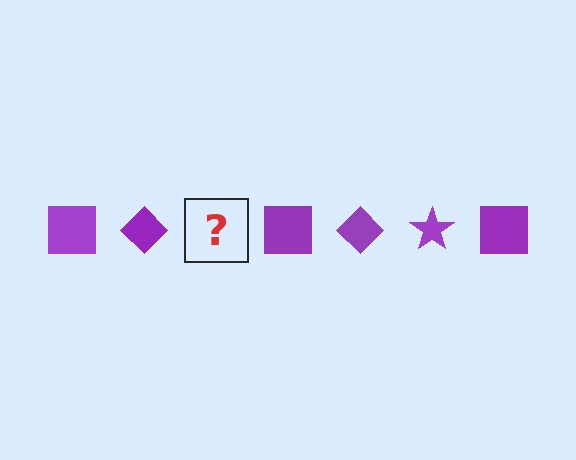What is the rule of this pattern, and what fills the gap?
The rule is that the pattern cycles through square, diamond, star shapes in purple. The gap should be filled with a purple star.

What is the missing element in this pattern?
The missing element is a purple star.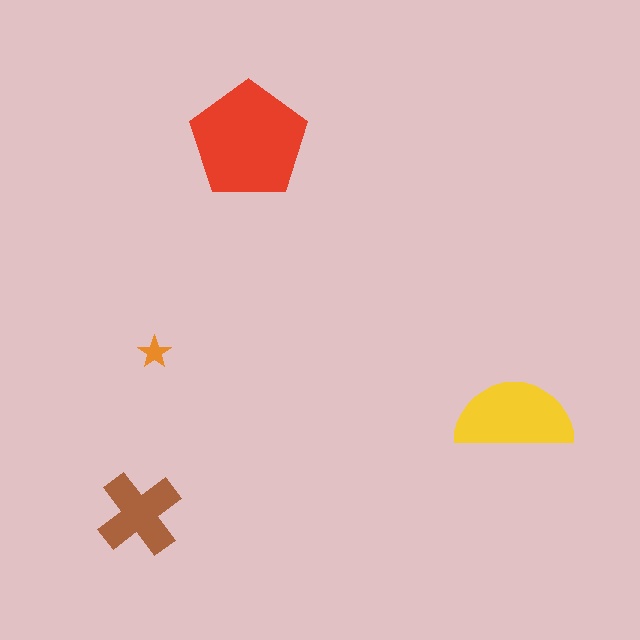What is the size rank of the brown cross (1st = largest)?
3rd.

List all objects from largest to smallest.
The red pentagon, the yellow semicircle, the brown cross, the orange star.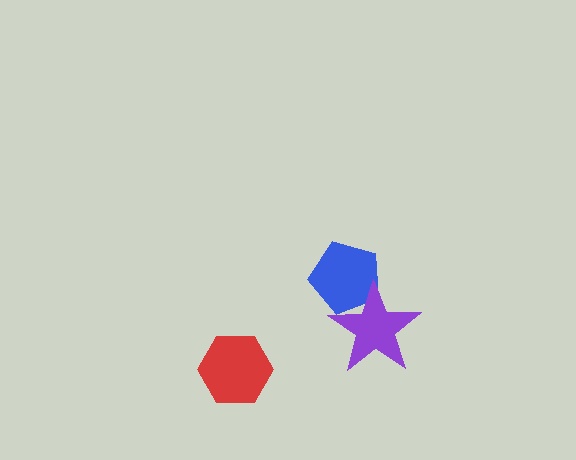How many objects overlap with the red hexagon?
0 objects overlap with the red hexagon.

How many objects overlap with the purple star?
1 object overlaps with the purple star.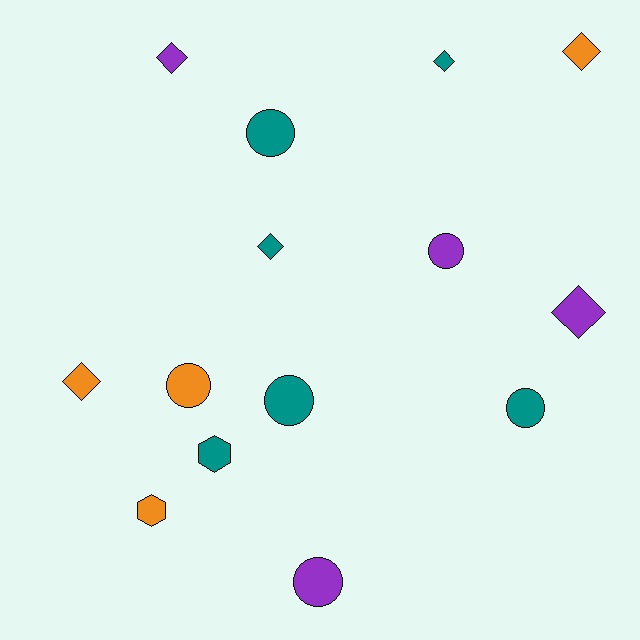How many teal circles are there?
There are 3 teal circles.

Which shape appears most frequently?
Diamond, with 6 objects.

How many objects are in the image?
There are 14 objects.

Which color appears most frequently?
Teal, with 6 objects.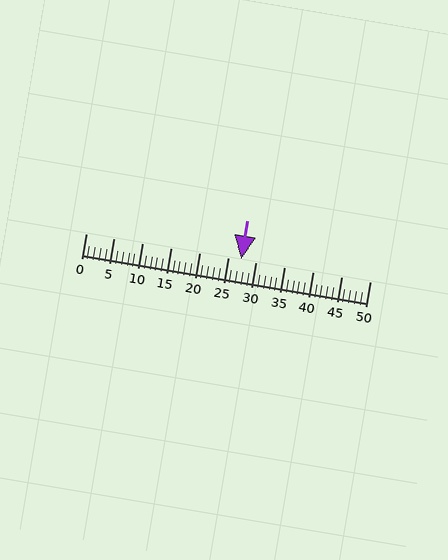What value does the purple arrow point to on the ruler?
The purple arrow points to approximately 27.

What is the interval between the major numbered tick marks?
The major tick marks are spaced 5 units apart.